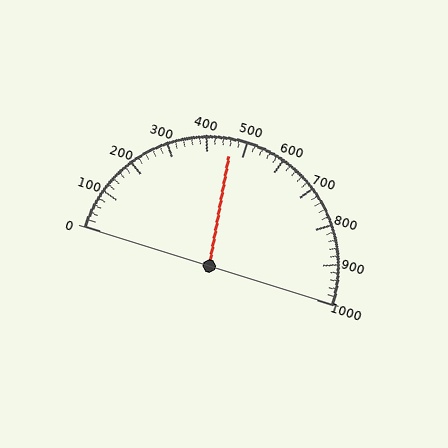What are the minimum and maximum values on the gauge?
The gauge ranges from 0 to 1000.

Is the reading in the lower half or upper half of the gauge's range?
The reading is in the lower half of the range (0 to 1000).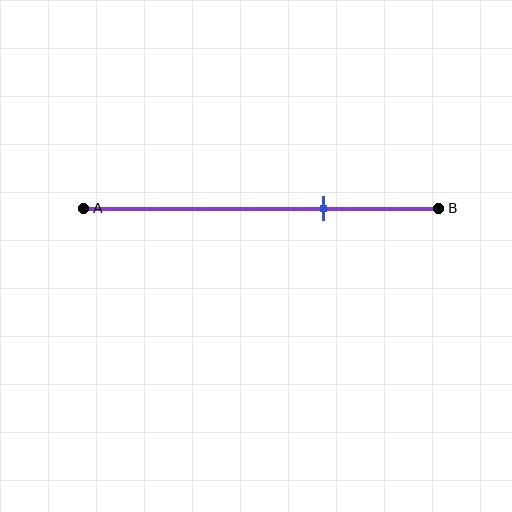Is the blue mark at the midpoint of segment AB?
No, the mark is at about 70% from A, not at the 50% midpoint.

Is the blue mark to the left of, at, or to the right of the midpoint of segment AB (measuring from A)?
The blue mark is to the right of the midpoint of segment AB.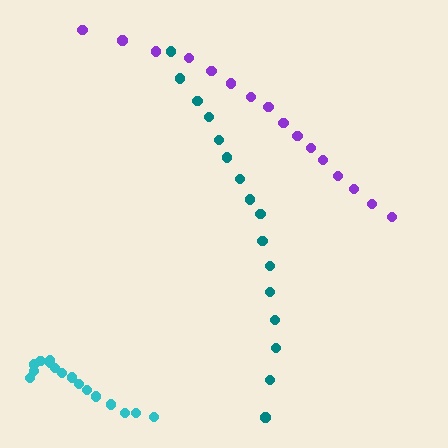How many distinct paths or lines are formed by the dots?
There are 3 distinct paths.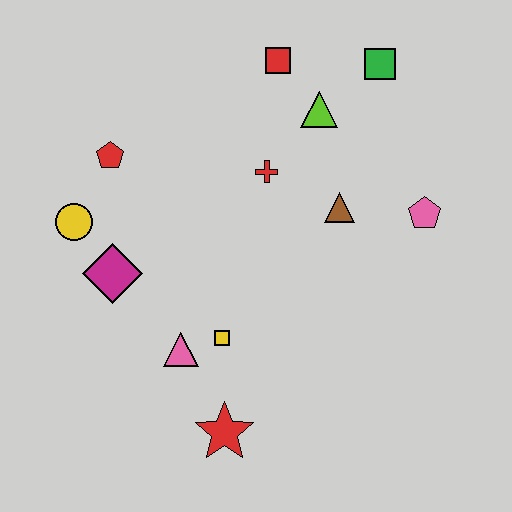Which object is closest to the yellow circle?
The magenta diamond is closest to the yellow circle.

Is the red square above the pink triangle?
Yes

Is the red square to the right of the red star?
Yes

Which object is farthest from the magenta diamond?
The green square is farthest from the magenta diamond.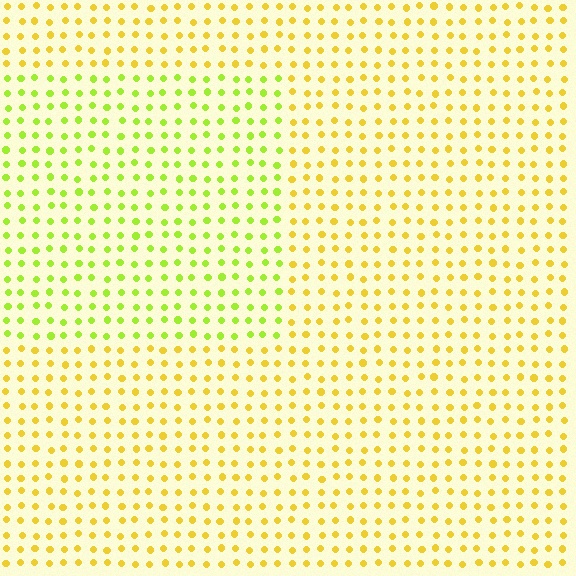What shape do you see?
I see a rectangle.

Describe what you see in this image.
The image is filled with small yellow elements in a uniform arrangement. A rectangle-shaped region is visible where the elements are tinted to a slightly different hue, forming a subtle color boundary.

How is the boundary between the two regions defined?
The boundary is defined purely by a slight shift in hue (about 36 degrees). Spacing, size, and orientation are identical on both sides.